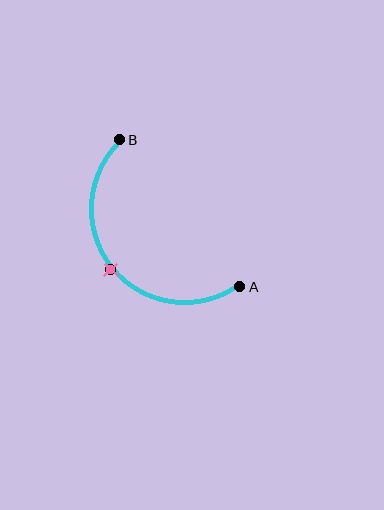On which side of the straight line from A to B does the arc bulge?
The arc bulges below and to the left of the straight line connecting A and B.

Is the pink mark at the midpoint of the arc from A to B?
Yes. The pink mark lies on the arc at equal arc-length from both A and B — it is the arc midpoint.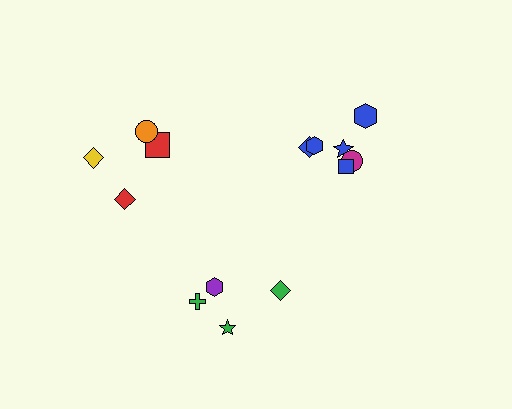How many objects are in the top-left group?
There are 4 objects.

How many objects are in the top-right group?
There are 6 objects.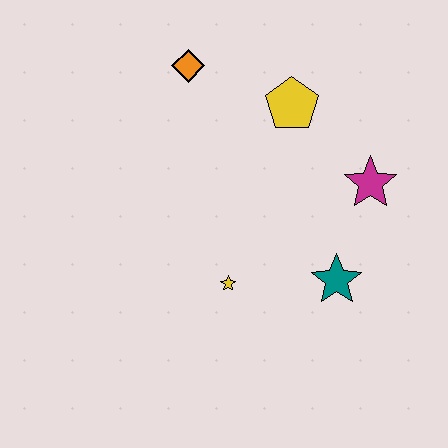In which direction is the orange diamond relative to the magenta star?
The orange diamond is to the left of the magenta star.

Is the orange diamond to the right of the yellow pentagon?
No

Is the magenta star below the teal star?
No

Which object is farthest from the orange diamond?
The teal star is farthest from the orange diamond.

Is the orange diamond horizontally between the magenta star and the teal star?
No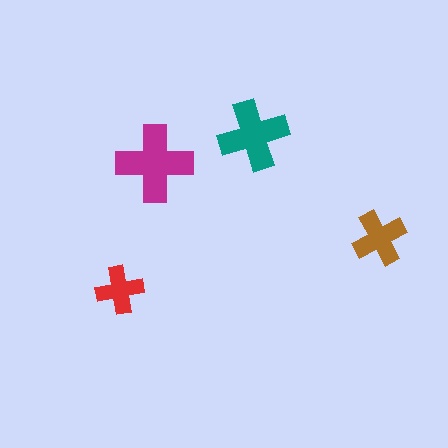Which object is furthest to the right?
The brown cross is rightmost.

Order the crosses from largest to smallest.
the magenta one, the teal one, the brown one, the red one.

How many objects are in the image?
There are 4 objects in the image.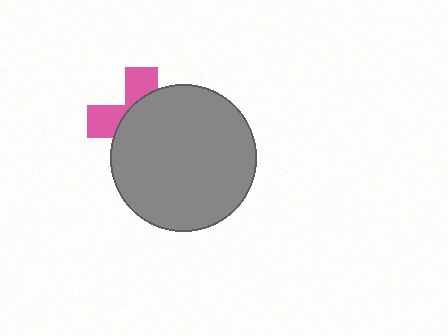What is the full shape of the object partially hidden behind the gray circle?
The partially hidden object is a pink cross.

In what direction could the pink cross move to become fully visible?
The pink cross could move toward the upper-left. That would shift it out from behind the gray circle entirely.